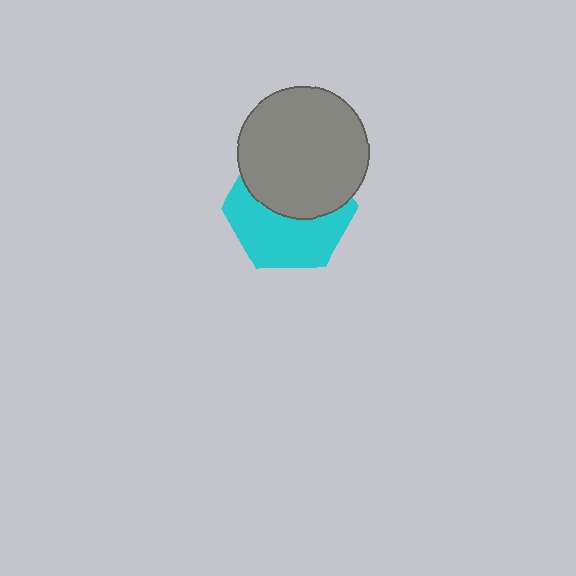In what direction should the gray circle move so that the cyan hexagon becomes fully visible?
The gray circle should move up. That is the shortest direction to clear the overlap and leave the cyan hexagon fully visible.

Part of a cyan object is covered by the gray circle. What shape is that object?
It is a hexagon.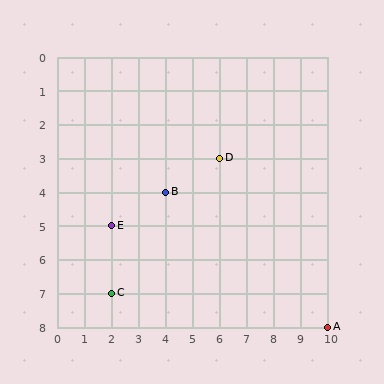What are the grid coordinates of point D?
Point D is at grid coordinates (6, 3).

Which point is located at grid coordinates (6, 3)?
Point D is at (6, 3).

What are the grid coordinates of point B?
Point B is at grid coordinates (4, 4).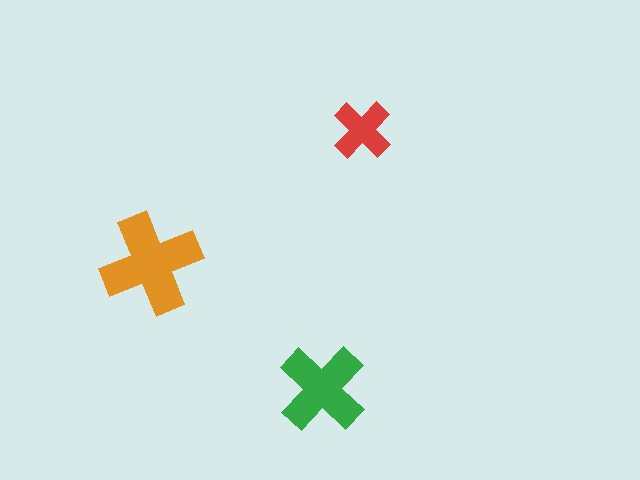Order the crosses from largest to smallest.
the orange one, the green one, the red one.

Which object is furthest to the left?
The orange cross is leftmost.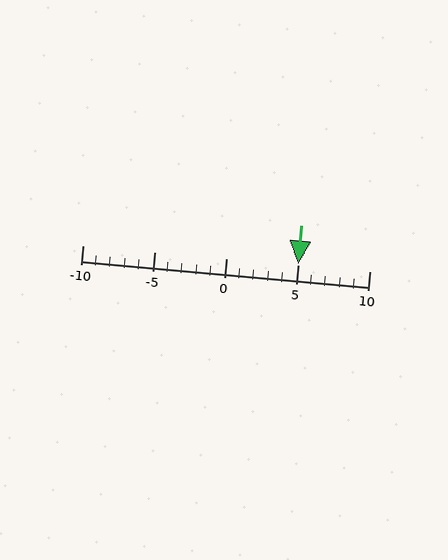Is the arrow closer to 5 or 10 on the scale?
The arrow is closer to 5.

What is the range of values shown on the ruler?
The ruler shows values from -10 to 10.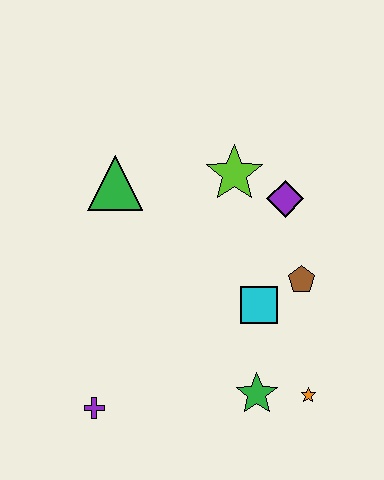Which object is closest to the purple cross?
The green star is closest to the purple cross.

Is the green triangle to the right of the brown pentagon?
No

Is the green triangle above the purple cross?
Yes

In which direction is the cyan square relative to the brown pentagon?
The cyan square is to the left of the brown pentagon.